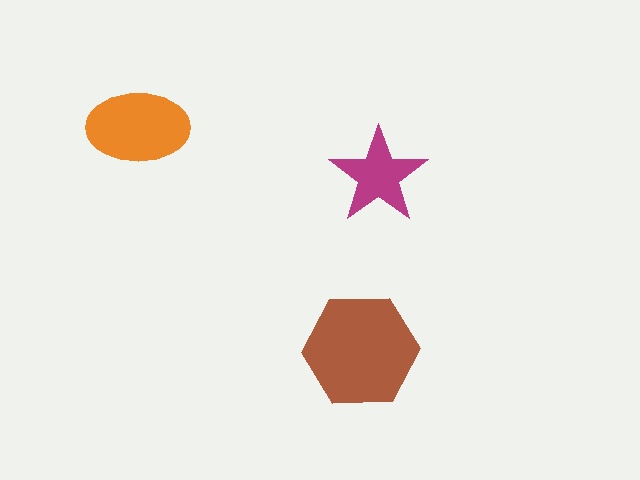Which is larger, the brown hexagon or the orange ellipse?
The brown hexagon.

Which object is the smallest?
The magenta star.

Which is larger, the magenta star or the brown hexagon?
The brown hexagon.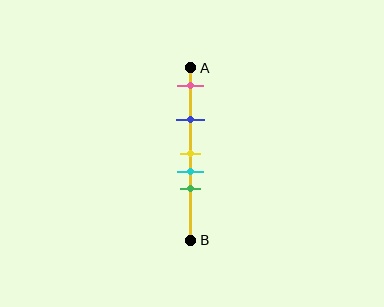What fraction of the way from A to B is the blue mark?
The blue mark is approximately 30% (0.3) of the way from A to B.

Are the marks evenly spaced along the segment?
No, the marks are not evenly spaced.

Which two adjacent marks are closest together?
The yellow and cyan marks are the closest adjacent pair.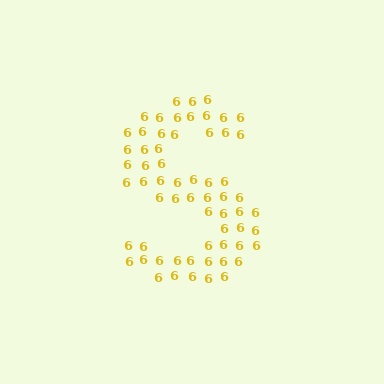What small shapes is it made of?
It is made of small digit 6's.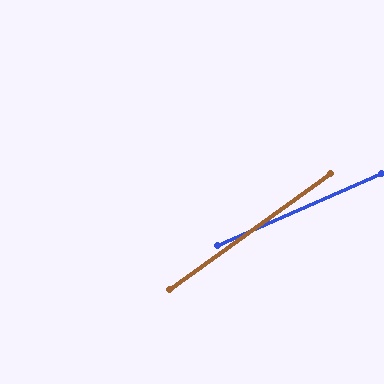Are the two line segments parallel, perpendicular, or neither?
Neither parallel nor perpendicular — they differ by about 12°.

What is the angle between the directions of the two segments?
Approximately 12 degrees.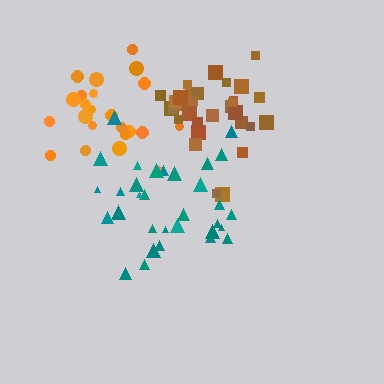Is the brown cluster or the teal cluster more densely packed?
Brown.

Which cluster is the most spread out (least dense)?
Teal.